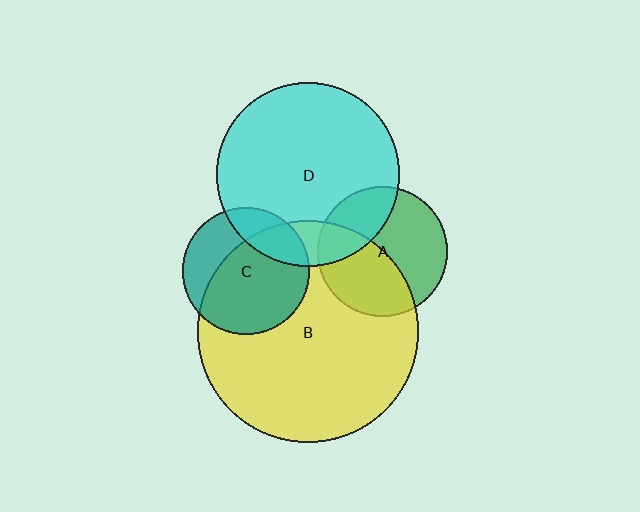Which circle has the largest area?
Circle B (yellow).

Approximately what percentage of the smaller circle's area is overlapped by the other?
Approximately 15%.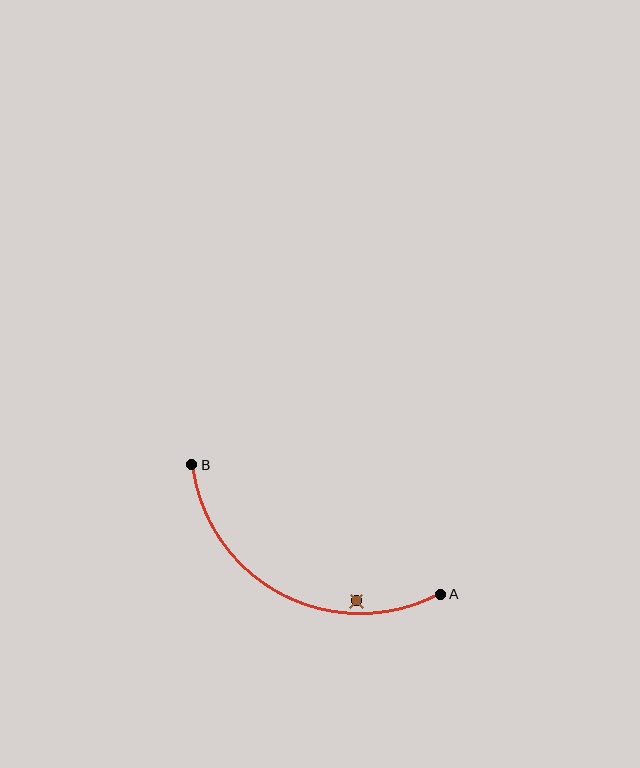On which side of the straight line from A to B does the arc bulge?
The arc bulges below the straight line connecting A and B.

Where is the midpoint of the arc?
The arc midpoint is the point on the curve farthest from the straight line joining A and B. It sits below that line.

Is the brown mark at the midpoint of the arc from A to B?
No — the brown mark does not lie on the arc at all. It sits slightly inside the curve.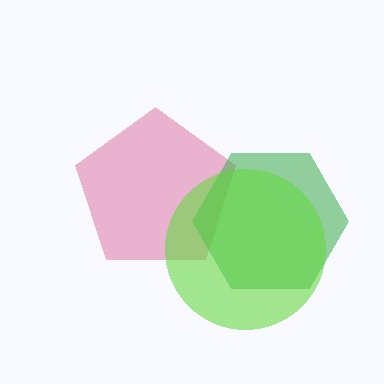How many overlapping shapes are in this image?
There are 3 overlapping shapes in the image.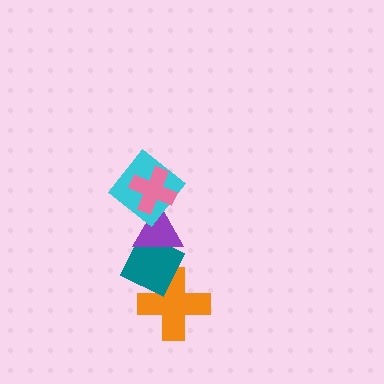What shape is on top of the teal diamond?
The purple triangle is on top of the teal diamond.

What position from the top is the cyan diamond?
The cyan diamond is 2nd from the top.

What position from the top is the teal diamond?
The teal diamond is 4th from the top.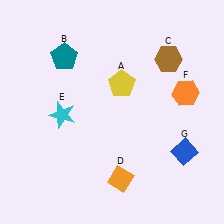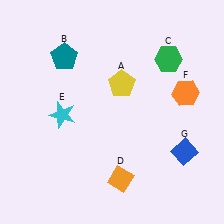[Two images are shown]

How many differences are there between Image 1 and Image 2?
There is 1 difference between the two images.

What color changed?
The hexagon (C) changed from brown in Image 1 to green in Image 2.